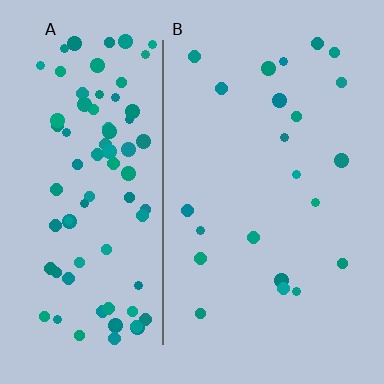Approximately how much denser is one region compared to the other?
Approximately 3.8× — region A over region B.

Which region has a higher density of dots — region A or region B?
A (the left).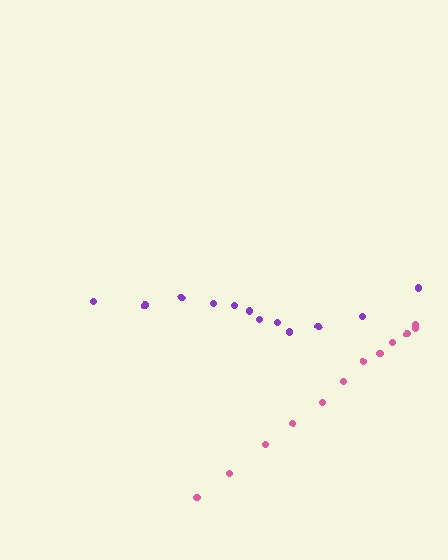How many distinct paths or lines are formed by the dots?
There are 2 distinct paths.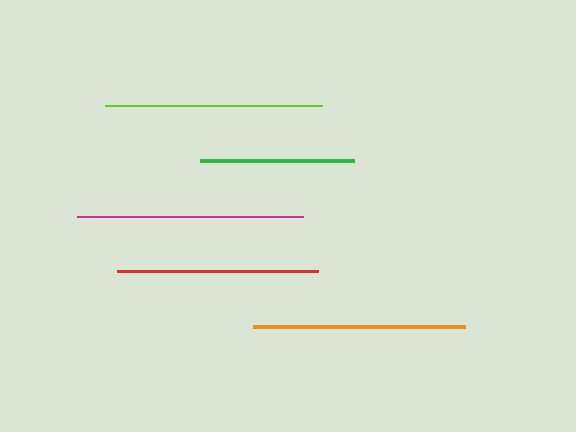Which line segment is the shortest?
The green line is the shortest at approximately 153 pixels.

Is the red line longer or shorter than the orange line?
The orange line is longer than the red line.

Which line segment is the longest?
The magenta line is the longest at approximately 226 pixels.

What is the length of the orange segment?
The orange segment is approximately 212 pixels long.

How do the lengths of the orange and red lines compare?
The orange and red lines are approximately the same length.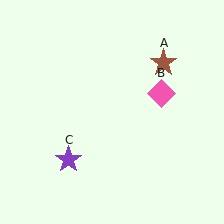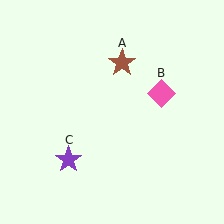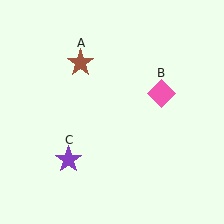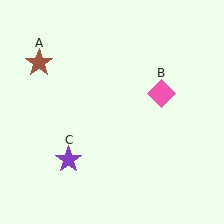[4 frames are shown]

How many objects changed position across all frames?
1 object changed position: brown star (object A).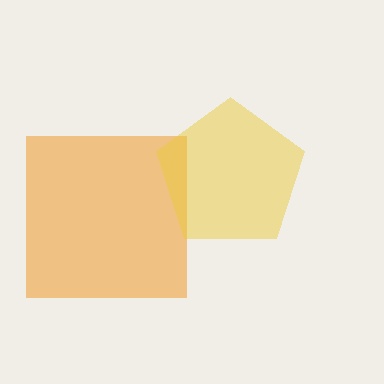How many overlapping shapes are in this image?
There are 2 overlapping shapes in the image.